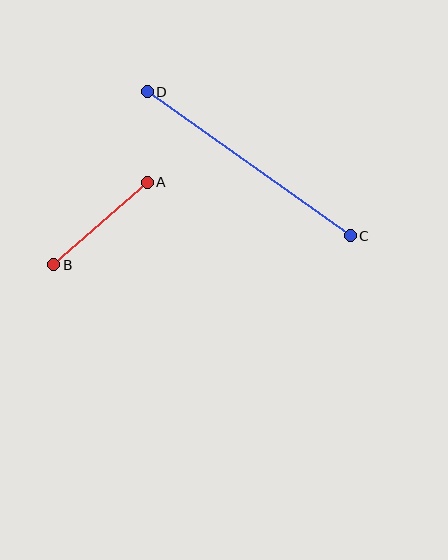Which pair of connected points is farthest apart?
Points C and D are farthest apart.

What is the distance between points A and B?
The distance is approximately 124 pixels.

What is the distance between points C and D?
The distance is approximately 249 pixels.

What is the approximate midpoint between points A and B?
The midpoint is at approximately (101, 223) pixels.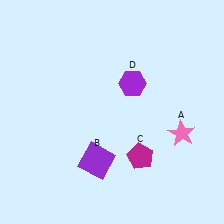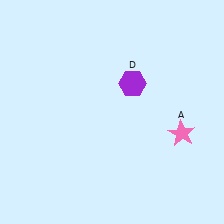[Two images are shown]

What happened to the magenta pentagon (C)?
The magenta pentagon (C) was removed in Image 2. It was in the bottom-right area of Image 1.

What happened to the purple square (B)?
The purple square (B) was removed in Image 2. It was in the bottom-left area of Image 1.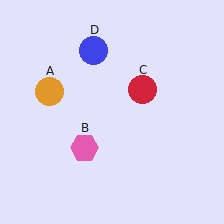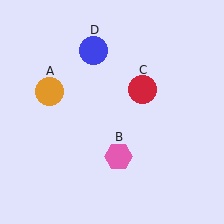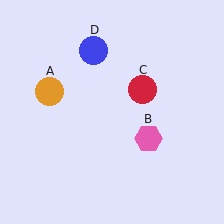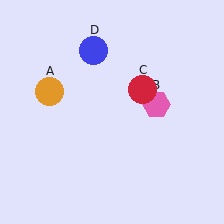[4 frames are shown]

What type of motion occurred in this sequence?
The pink hexagon (object B) rotated counterclockwise around the center of the scene.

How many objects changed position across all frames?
1 object changed position: pink hexagon (object B).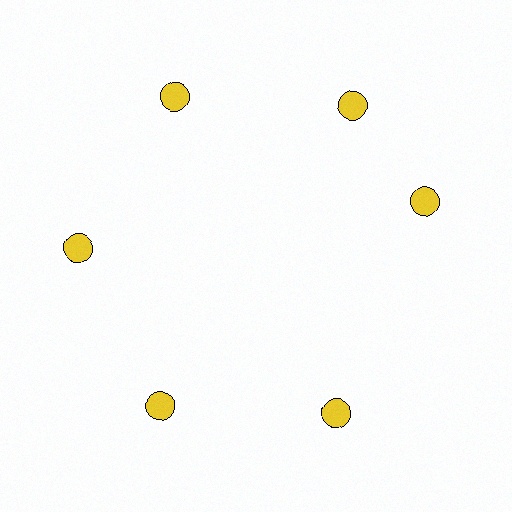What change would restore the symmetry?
The symmetry would be restored by rotating it back into even spacing with its neighbors so that all 6 circles sit at equal angles and equal distance from the center.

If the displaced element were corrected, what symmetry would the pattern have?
It would have 6-fold rotational symmetry — the pattern would map onto itself every 60 degrees.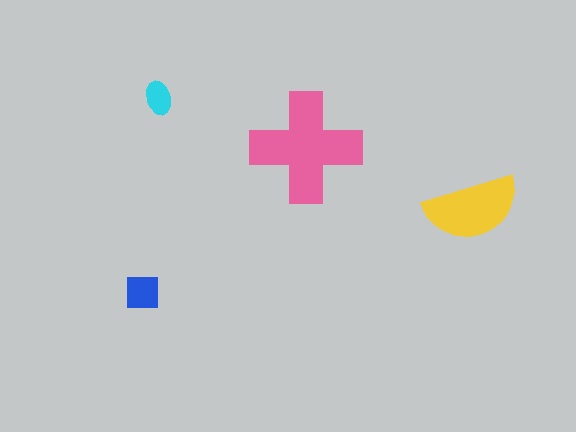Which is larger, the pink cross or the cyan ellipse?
The pink cross.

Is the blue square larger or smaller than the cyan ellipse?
Larger.